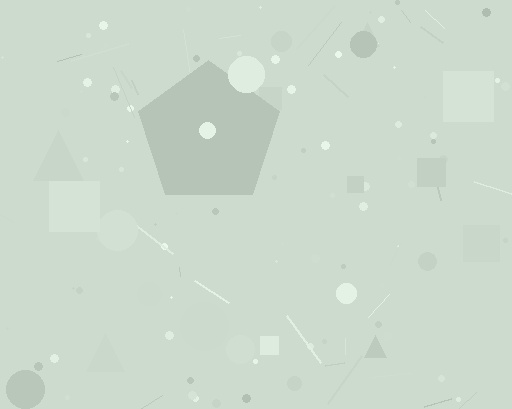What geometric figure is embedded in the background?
A pentagon is embedded in the background.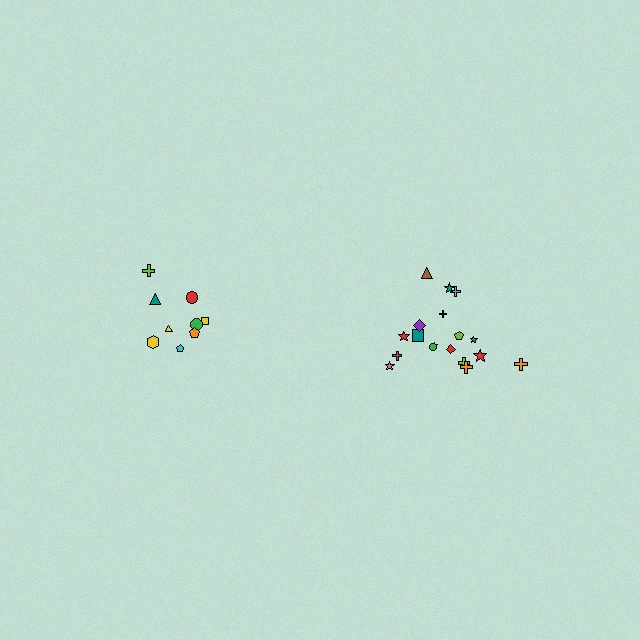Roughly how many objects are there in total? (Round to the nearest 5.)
Roughly 30 objects in total.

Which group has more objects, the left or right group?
The right group.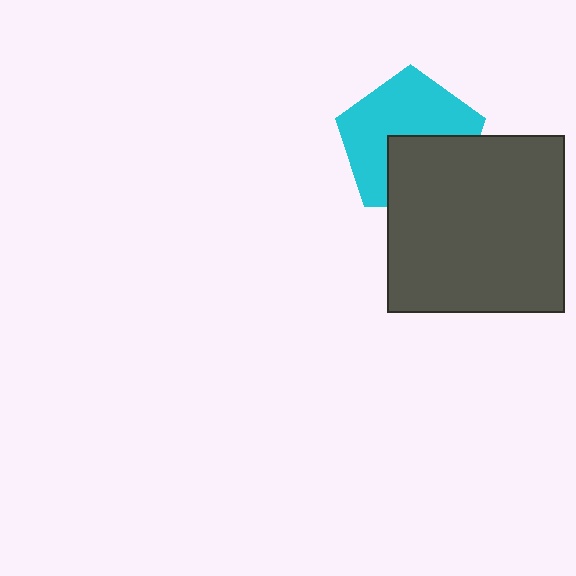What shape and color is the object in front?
The object in front is a dark gray square.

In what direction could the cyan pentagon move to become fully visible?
The cyan pentagon could move up. That would shift it out from behind the dark gray square entirely.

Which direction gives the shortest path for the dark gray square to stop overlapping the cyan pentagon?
Moving down gives the shortest separation.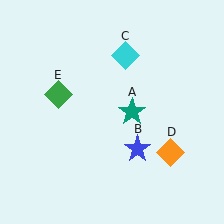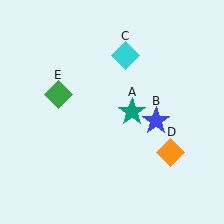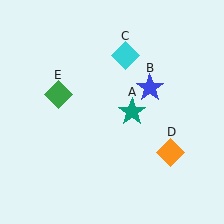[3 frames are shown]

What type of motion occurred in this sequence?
The blue star (object B) rotated counterclockwise around the center of the scene.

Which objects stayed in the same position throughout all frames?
Teal star (object A) and cyan diamond (object C) and orange diamond (object D) and green diamond (object E) remained stationary.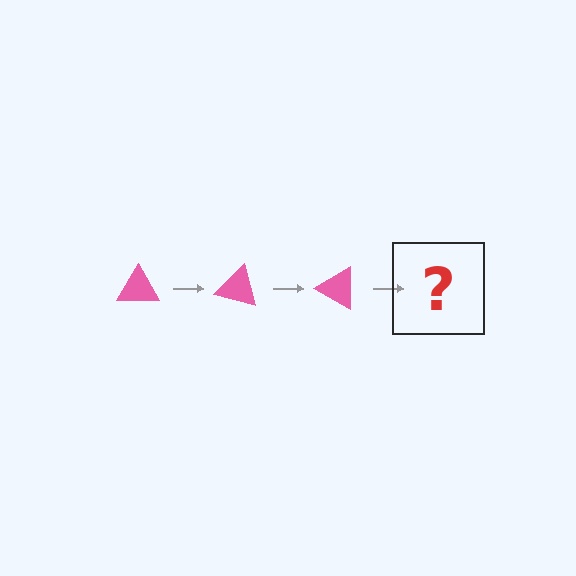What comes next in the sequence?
The next element should be a pink triangle rotated 45 degrees.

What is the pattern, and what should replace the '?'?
The pattern is that the triangle rotates 15 degrees each step. The '?' should be a pink triangle rotated 45 degrees.